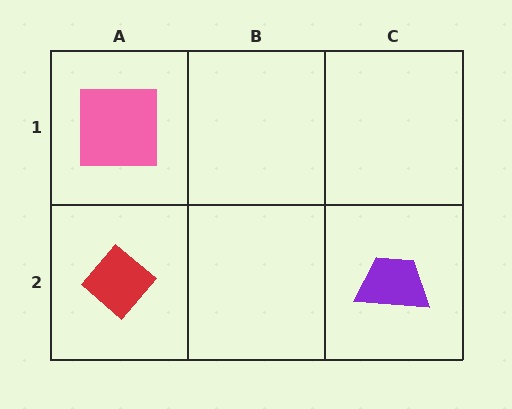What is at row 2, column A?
A red diamond.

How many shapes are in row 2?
2 shapes.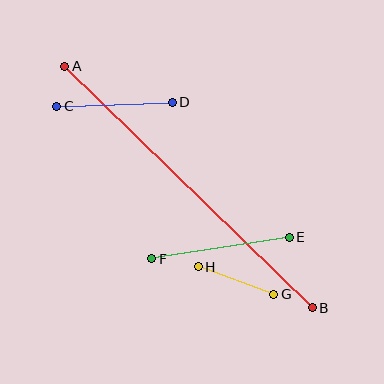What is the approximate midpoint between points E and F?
The midpoint is at approximately (221, 248) pixels.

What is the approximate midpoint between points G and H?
The midpoint is at approximately (236, 280) pixels.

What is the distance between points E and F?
The distance is approximately 139 pixels.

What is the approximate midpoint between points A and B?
The midpoint is at approximately (189, 187) pixels.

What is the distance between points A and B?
The distance is approximately 346 pixels.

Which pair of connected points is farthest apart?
Points A and B are farthest apart.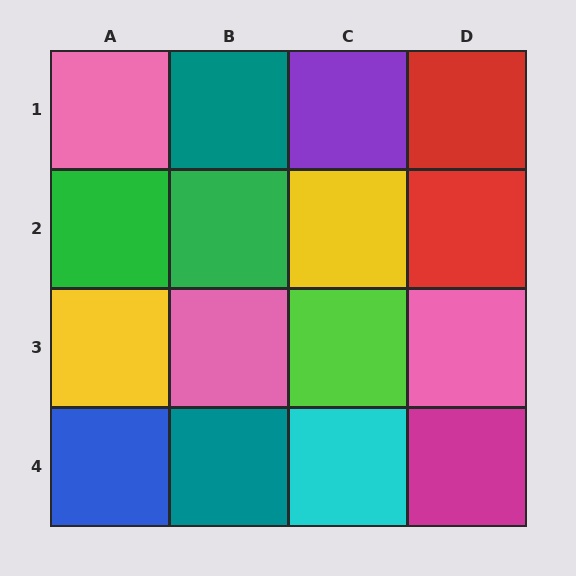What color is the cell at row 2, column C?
Yellow.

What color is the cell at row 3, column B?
Pink.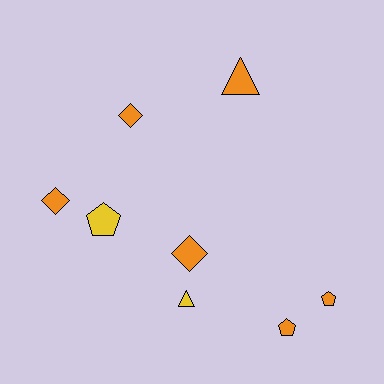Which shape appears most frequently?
Pentagon, with 3 objects.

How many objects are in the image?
There are 8 objects.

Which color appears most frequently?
Orange, with 6 objects.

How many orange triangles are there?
There is 1 orange triangle.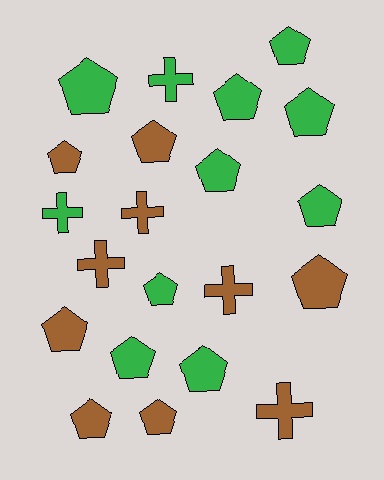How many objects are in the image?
There are 21 objects.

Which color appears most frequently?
Green, with 11 objects.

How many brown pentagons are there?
There are 6 brown pentagons.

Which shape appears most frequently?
Pentagon, with 15 objects.